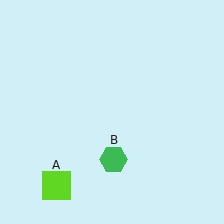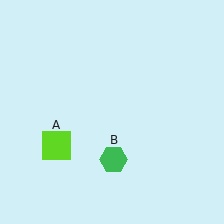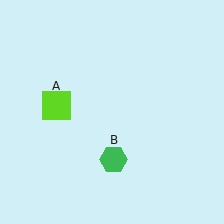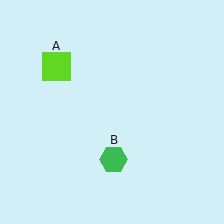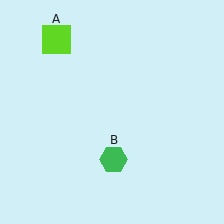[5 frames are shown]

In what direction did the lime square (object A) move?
The lime square (object A) moved up.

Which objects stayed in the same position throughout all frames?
Green hexagon (object B) remained stationary.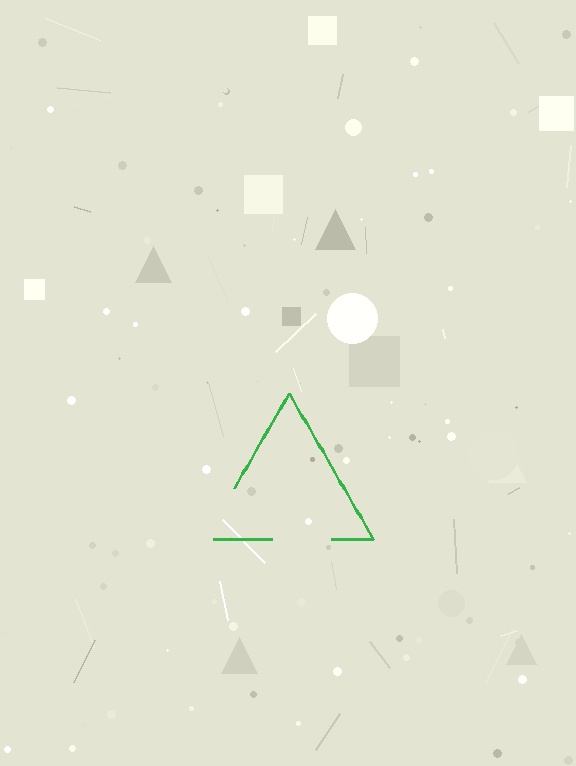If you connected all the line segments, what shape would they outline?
They would outline a triangle.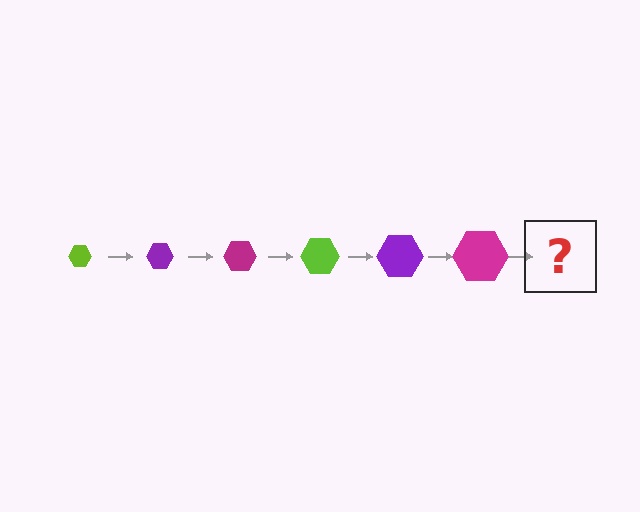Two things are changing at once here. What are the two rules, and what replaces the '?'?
The two rules are that the hexagon grows larger each step and the color cycles through lime, purple, and magenta. The '?' should be a lime hexagon, larger than the previous one.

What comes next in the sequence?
The next element should be a lime hexagon, larger than the previous one.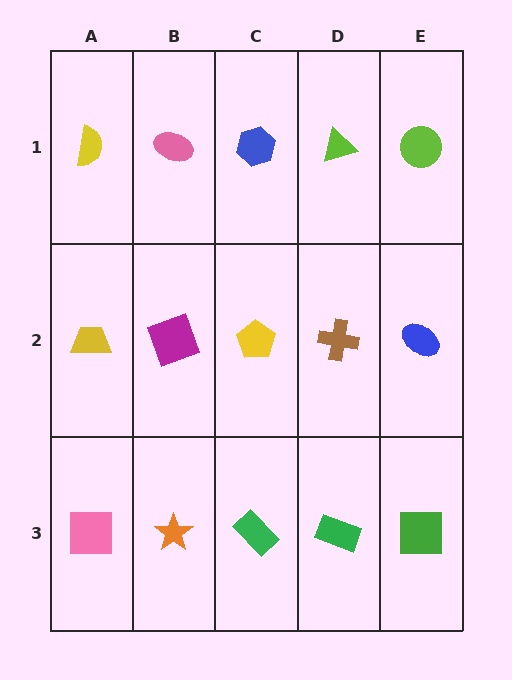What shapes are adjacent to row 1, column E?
A blue ellipse (row 2, column E), a lime triangle (row 1, column D).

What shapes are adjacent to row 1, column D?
A brown cross (row 2, column D), a blue hexagon (row 1, column C), a lime circle (row 1, column E).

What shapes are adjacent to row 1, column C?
A yellow pentagon (row 2, column C), a pink ellipse (row 1, column B), a lime triangle (row 1, column D).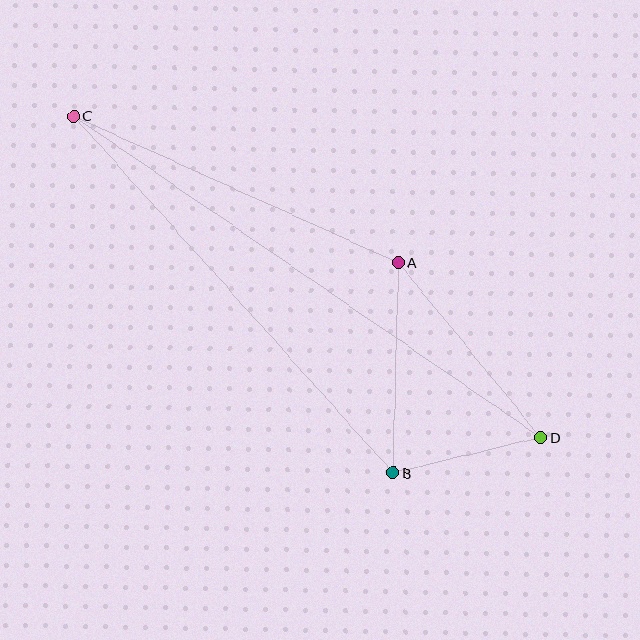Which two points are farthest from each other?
Points C and D are farthest from each other.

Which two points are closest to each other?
Points B and D are closest to each other.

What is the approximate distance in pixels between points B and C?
The distance between B and C is approximately 479 pixels.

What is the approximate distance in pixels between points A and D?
The distance between A and D is approximately 226 pixels.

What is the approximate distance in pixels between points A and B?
The distance between A and B is approximately 211 pixels.